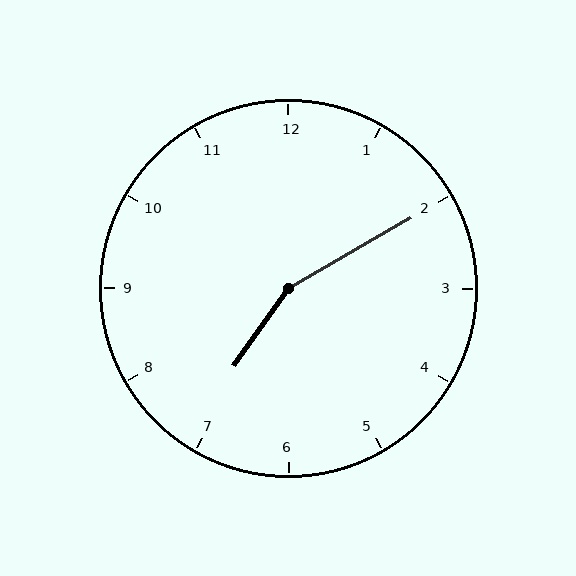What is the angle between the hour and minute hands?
Approximately 155 degrees.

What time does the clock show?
7:10.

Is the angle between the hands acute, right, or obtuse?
It is obtuse.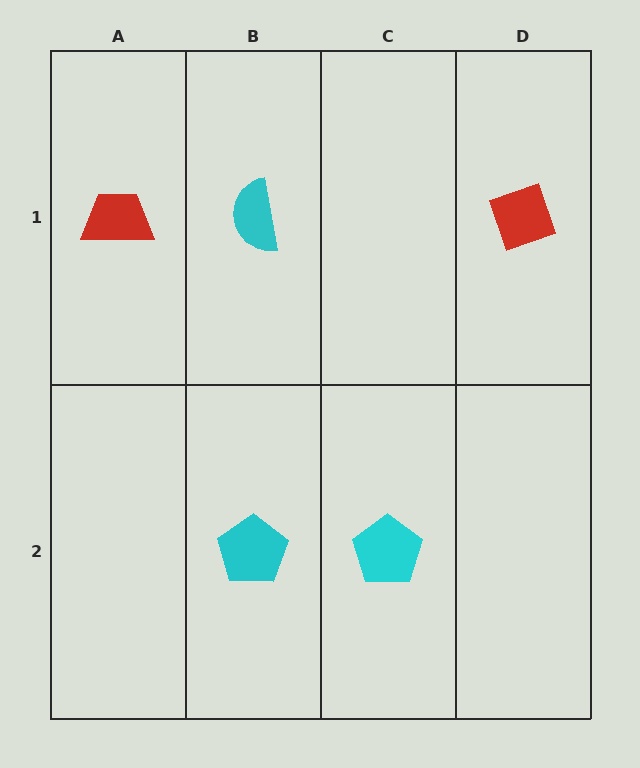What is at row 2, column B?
A cyan pentagon.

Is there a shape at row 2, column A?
No, that cell is empty.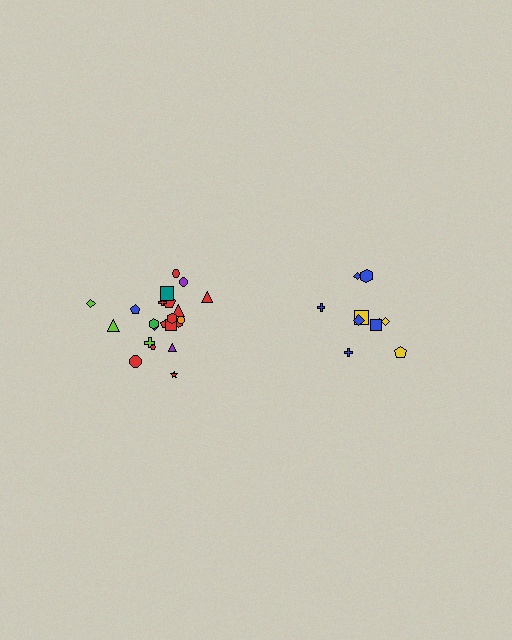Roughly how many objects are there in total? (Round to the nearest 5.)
Roughly 30 objects in total.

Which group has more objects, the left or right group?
The left group.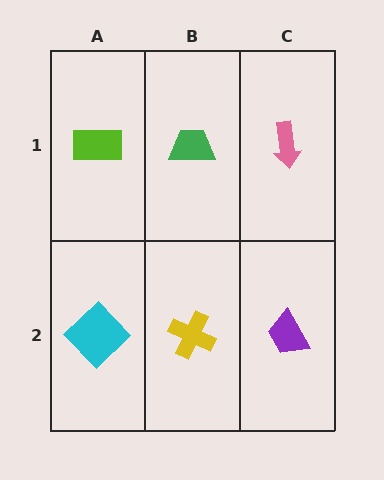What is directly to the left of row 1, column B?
A lime rectangle.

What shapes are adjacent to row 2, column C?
A pink arrow (row 1, column C), a yellow cross (row 2, column B).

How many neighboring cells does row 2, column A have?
2.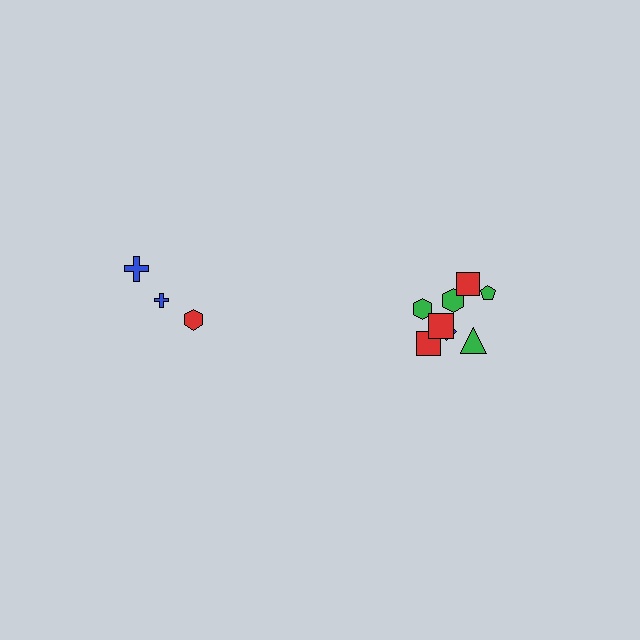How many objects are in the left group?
There are 3 objects.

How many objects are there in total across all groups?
There are 11 objects.